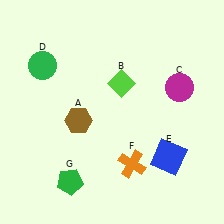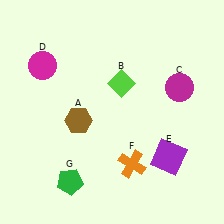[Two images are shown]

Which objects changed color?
D changed from green to magenta. E changed from blue to purple.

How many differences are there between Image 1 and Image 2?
There are 2 differences between the two images.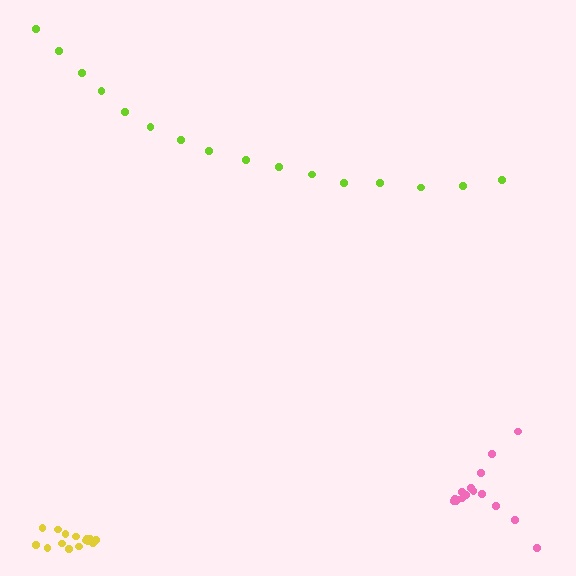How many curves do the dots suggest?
There are 3 distinct paths.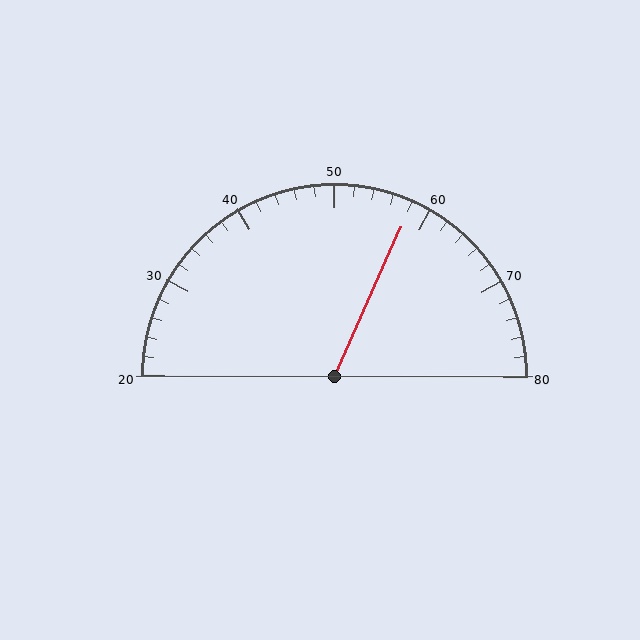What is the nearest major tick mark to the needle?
The nearest major tick mark is 60.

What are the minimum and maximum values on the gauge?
The gauge ranges from 20 to 80.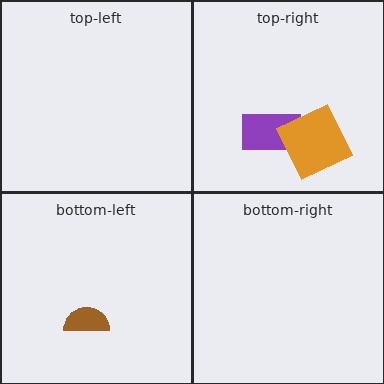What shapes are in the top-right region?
The purple rectangle, the orange square.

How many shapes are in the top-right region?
2.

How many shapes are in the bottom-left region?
1.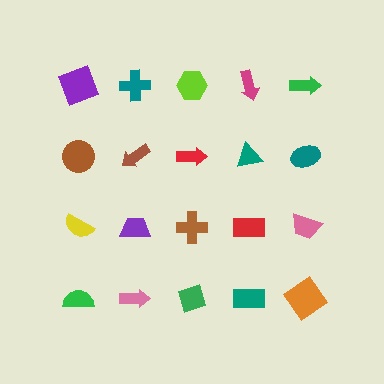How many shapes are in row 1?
5 shapes.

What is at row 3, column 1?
A yellow semicircle.